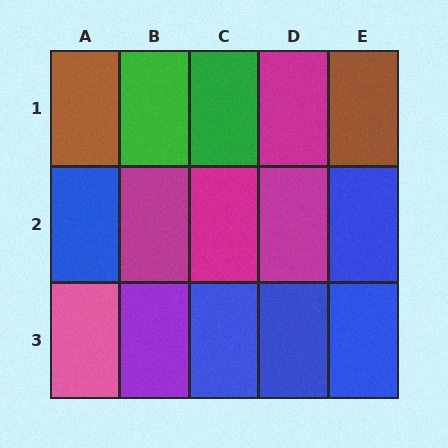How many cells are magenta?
4 cells are magenta.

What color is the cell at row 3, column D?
Blue.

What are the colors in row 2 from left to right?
Blue, magenta, magenta, magenta, blue.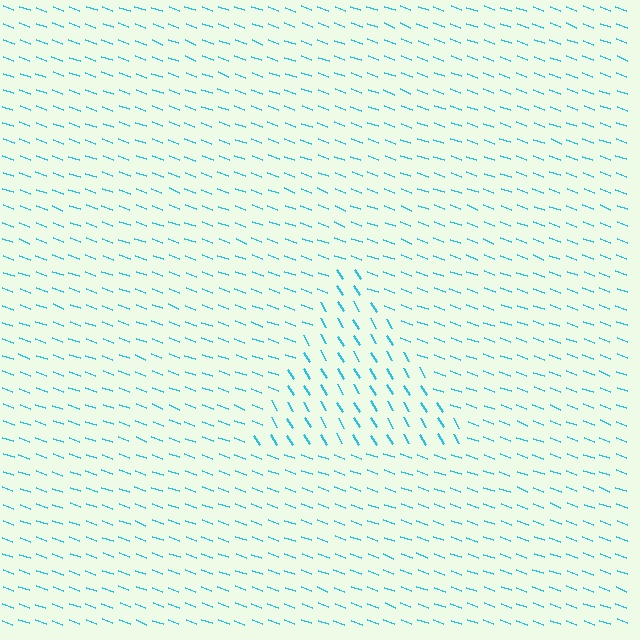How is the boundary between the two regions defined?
The boundary is defined purely by a change in line orientation (approximately 39 degrees difference). All lines are the same color and thickness.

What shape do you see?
I see a triangle.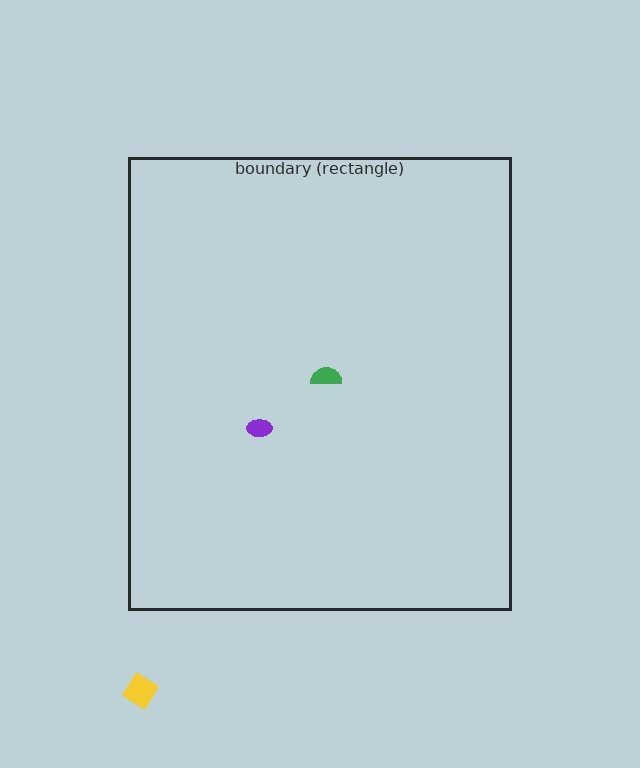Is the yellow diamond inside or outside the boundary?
Outside.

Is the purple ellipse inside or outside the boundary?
Inside.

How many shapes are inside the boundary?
2 inside, 1 outside.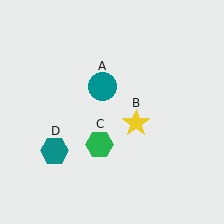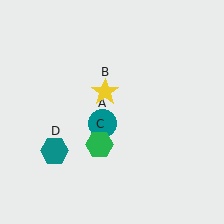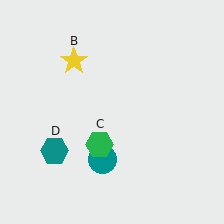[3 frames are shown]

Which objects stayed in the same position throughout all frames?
Green hexagon (object C) and teal hexagon (object D) remained stationary.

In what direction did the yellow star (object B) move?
The yellow star (object B) moved up and to the left.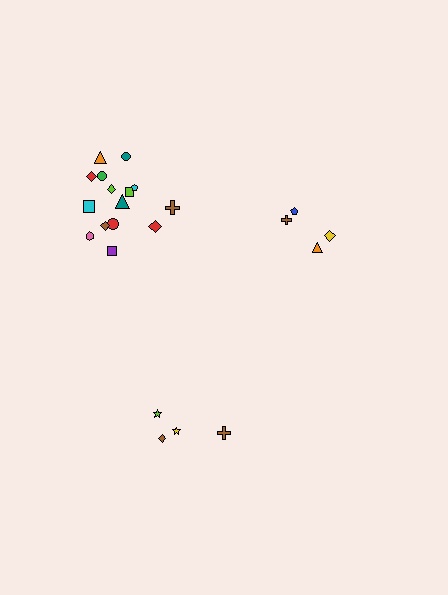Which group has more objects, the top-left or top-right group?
The top-left group.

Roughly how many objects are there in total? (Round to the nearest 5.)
Roughly 25 objects in total.